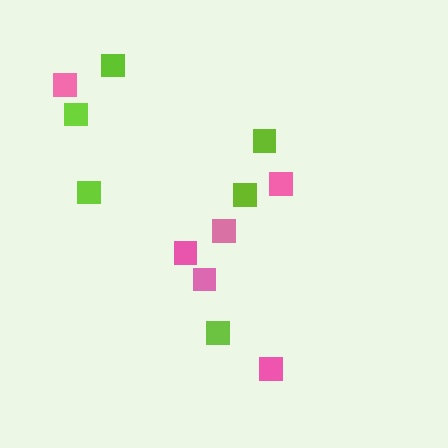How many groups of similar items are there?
There are 2 groups: one group of pink squares (6) and one group of lime squares (6).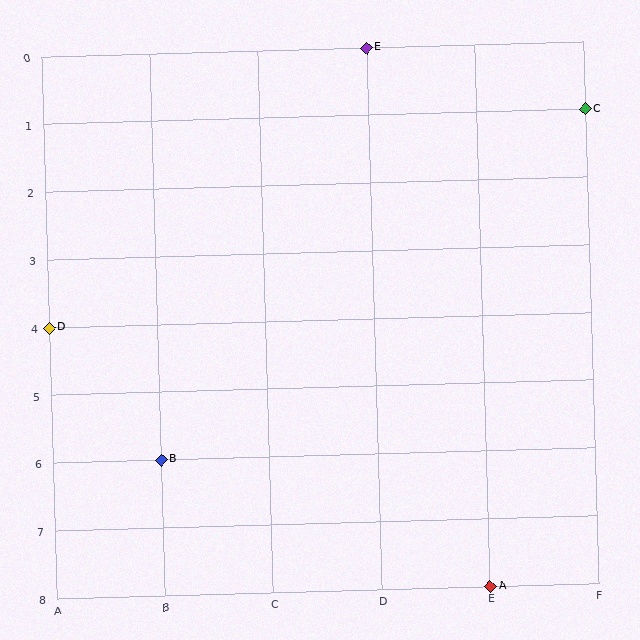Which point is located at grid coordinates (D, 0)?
Point E is at (D, 0).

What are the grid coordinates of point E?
Point E is at grid coordinates (D, 0).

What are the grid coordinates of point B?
Point B is at grid coordinates (B, 6).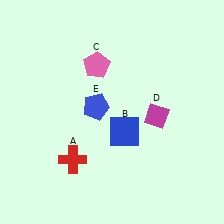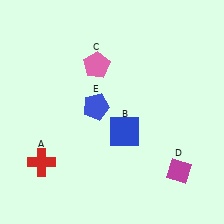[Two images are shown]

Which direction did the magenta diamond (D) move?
The magenta diamond (D) moved down.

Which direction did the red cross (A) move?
The red cross (A) moved left.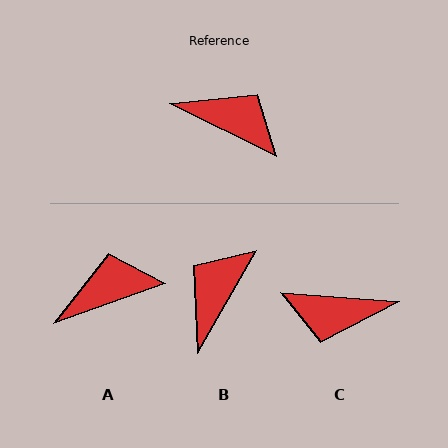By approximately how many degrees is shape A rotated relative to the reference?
Approximately 46 degrees counter-clockwise.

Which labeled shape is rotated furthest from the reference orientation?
C, about 158 degrees away.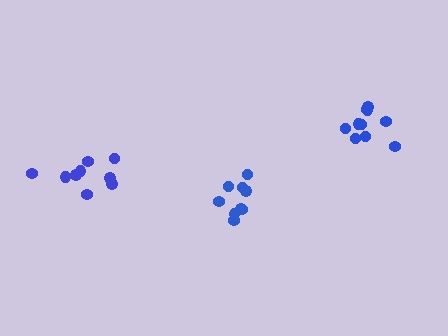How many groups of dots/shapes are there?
There are 3 groups.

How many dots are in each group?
Group 1: 9 dots, Group 2: 10 dots, Group 3: 9 dots (28 total).